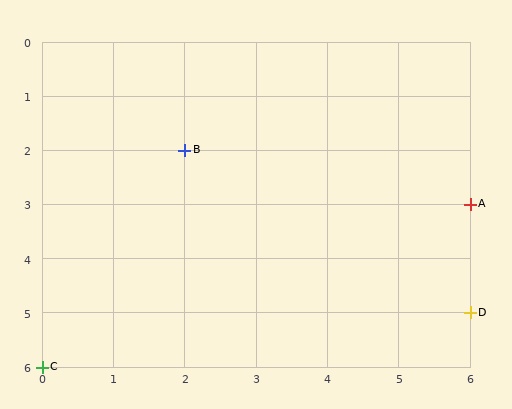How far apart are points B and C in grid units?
Points B and C are 2 columns and 4 rows apart (about 4.5 grid units diagonally).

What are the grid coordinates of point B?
Point B is at grid coordinates (2, 2).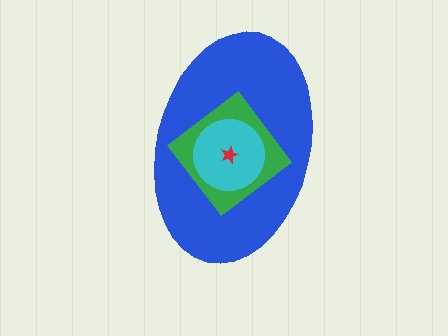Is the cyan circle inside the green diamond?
Yes.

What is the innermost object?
The red star.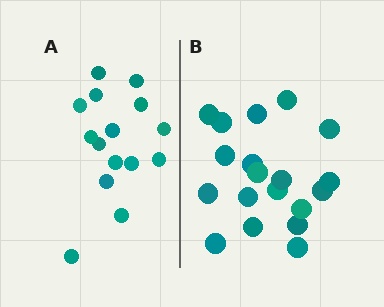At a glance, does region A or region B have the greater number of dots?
Region B (the right region) has more dots.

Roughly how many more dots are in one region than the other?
Region B has about 4 more dots than region A.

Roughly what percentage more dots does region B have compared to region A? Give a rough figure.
About 25% more.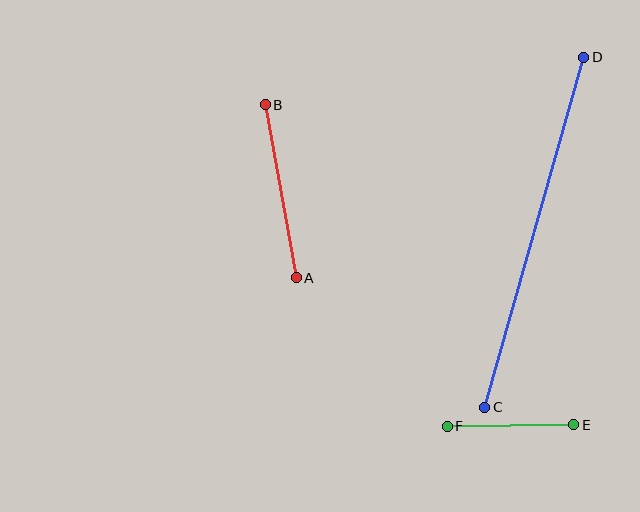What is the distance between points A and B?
The distance is approximately 176 pixels.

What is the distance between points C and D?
The distance is approximately 364 pixels.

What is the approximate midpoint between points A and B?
The midpoint is at approximately (281, 191) pixels.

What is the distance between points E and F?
The distance is approximately 126 pixels.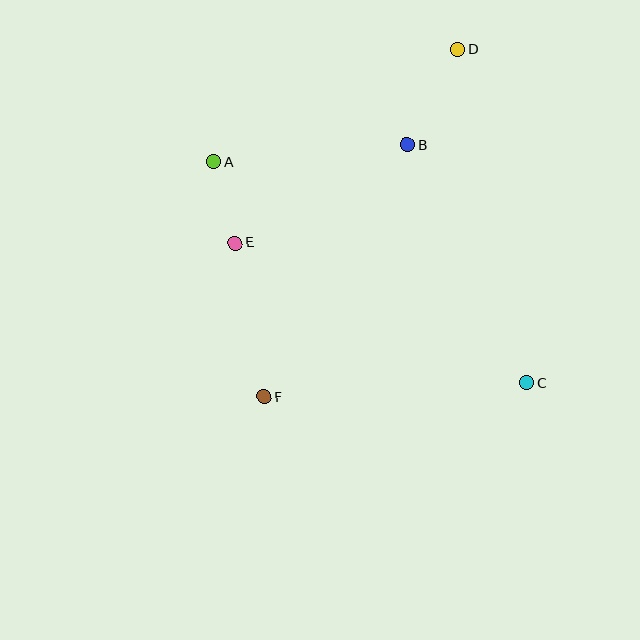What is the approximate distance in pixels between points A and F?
The distance between A and F is approximately 240 pixels.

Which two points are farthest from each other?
Points D and F are farthest from each other.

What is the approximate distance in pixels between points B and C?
The distance between B and C is approximately 266 pixels.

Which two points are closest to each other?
Points A and E are closest to each other.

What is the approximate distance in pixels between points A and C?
The distance between A and C is approximately 383 pixels.